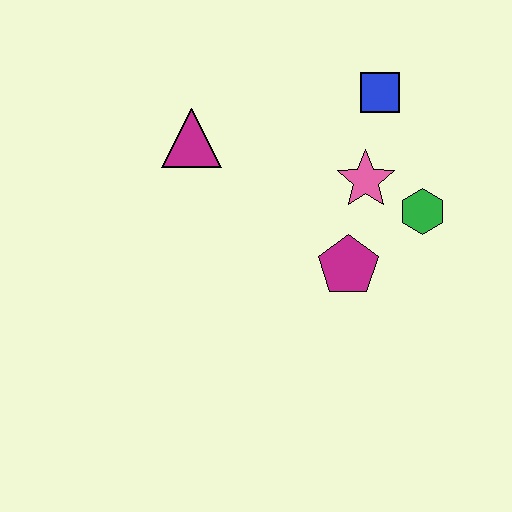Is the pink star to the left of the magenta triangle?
No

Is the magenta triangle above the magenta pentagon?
Yes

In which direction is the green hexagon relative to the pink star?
The green hexagon is to the right of the pink star.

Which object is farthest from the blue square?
The magenta triangle is farthest from the blue square.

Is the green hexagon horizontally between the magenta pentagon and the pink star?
No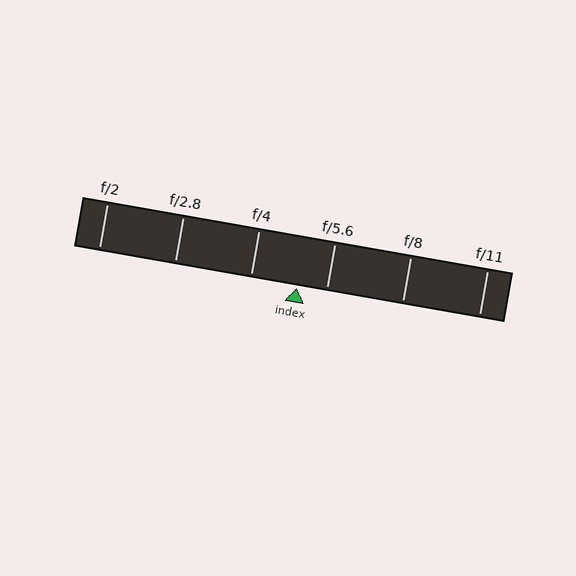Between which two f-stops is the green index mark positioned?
The index mark is between f/4 and f/5.6.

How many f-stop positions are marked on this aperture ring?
There are 6 f-stop positions marked.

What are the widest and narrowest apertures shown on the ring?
The widest aperture shown is f/2 and the narrowest is f/11.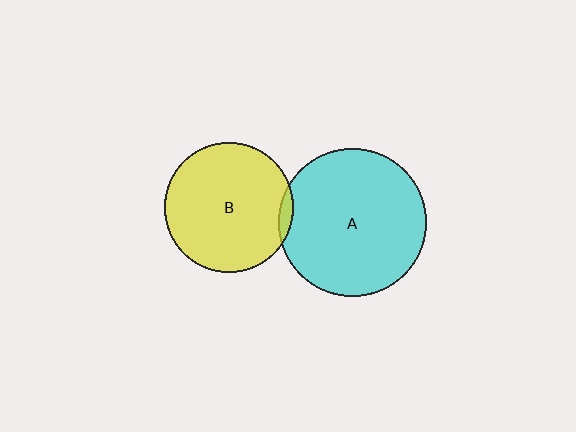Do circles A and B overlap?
Yes.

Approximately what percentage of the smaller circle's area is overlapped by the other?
Approximately 5%.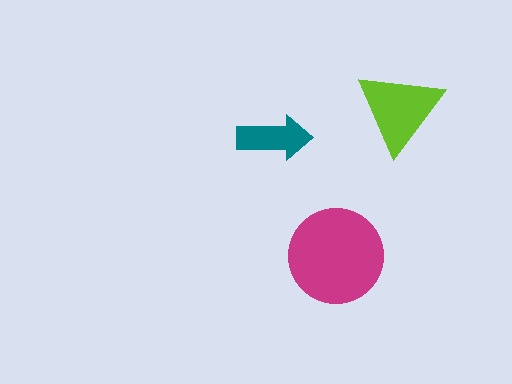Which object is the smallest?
The teal arrow.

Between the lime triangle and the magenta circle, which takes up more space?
The magenta circle.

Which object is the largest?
The magenta circle.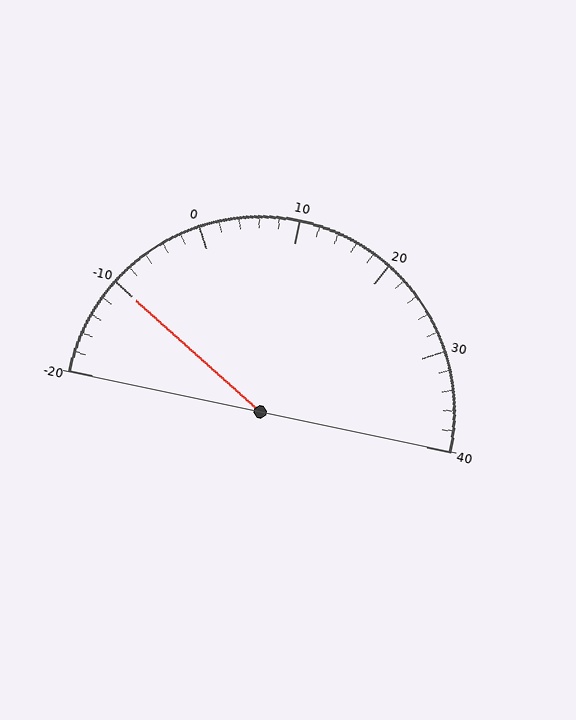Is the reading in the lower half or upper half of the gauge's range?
The reading is in the lower half of the range (-20 to 40).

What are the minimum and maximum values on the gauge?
The gauge ranges from -20 to 40.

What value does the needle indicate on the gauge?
The needle indicates approximately -10.